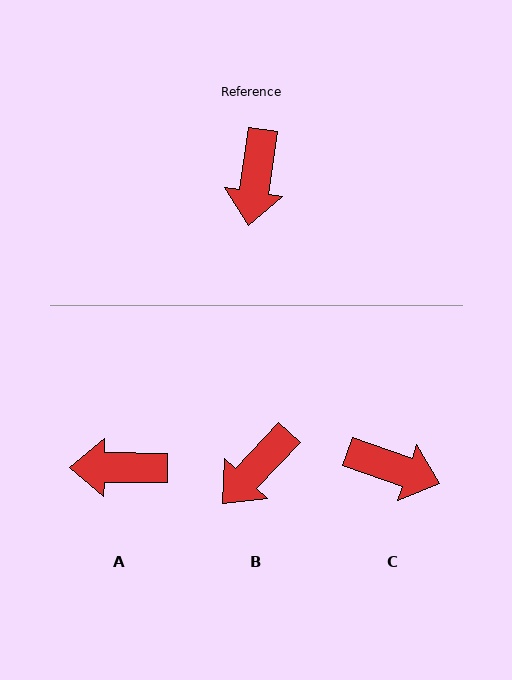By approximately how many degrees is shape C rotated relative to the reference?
Approximately 79 degrees counter-clockwise.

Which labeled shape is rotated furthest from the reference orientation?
A, about 82 degrees away.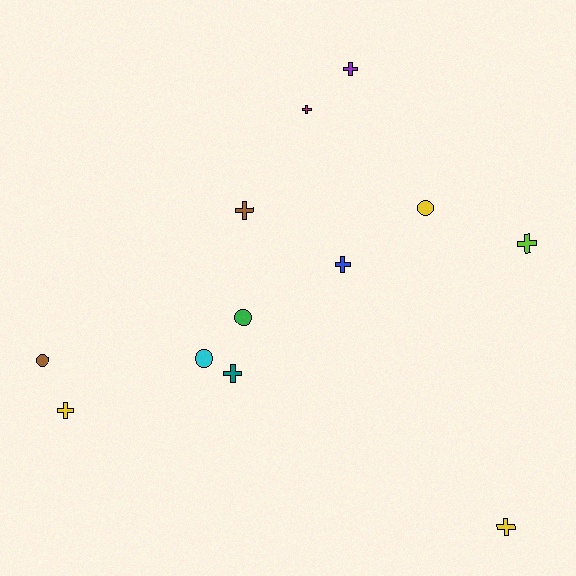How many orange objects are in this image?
There are no orange objects.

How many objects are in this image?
There are 12 objects.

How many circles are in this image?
There are 4 circles.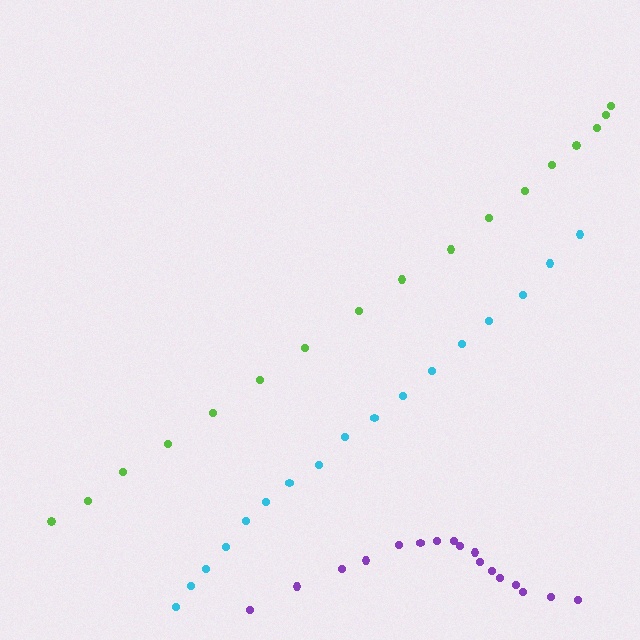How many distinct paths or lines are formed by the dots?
There are 3 distinct paths.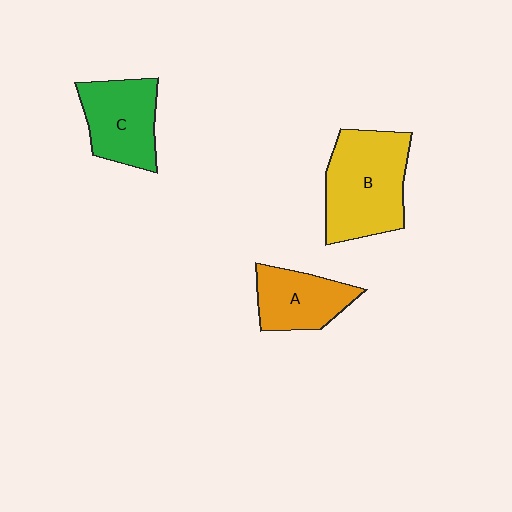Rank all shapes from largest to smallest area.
From largest to smallest: B (yellow), C (green), A (orange).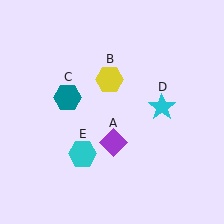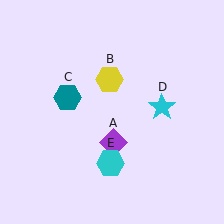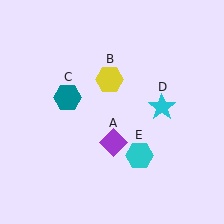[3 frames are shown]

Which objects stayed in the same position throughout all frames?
Purple diamond (object A) and yellow hexagon (object B) and teal hexagon (object C) and cyan star (object D) remained stationary.